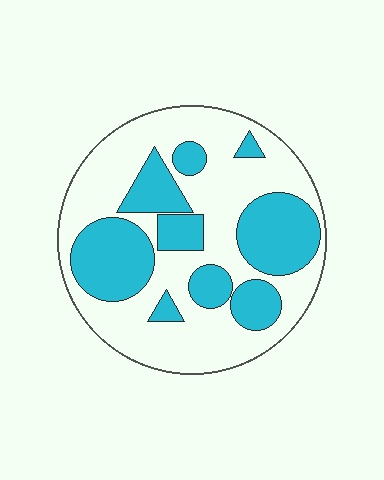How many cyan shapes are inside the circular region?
9.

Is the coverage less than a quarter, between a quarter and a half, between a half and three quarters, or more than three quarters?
Between a quarter and a half.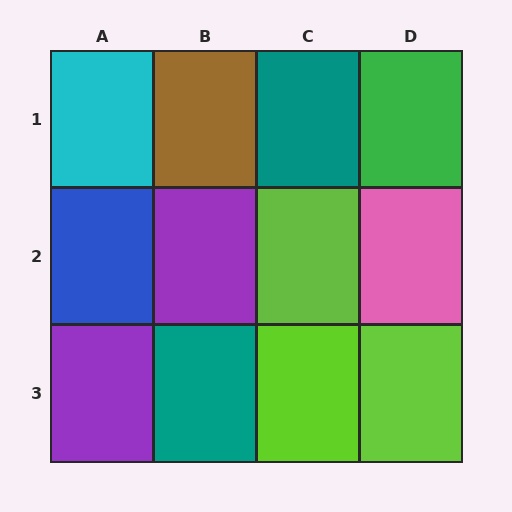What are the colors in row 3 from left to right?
Purple, teal, lime, lime.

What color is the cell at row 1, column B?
Brown.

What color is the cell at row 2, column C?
Lime.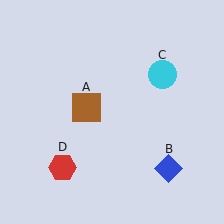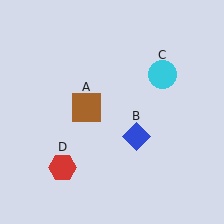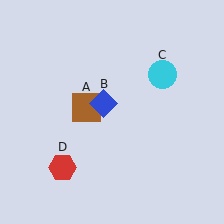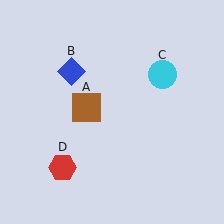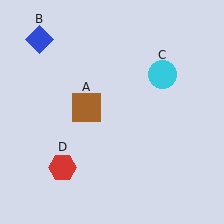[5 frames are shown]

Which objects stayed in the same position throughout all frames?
Brown square (object A) and cyan circle (object C) and red hexagon (object D) remained stationary.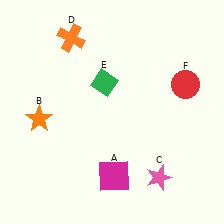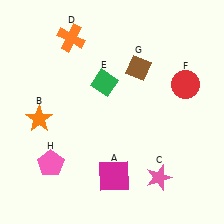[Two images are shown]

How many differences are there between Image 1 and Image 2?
There are 2 differences between the two images.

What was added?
A brown diamond (G), a pink pentagon (H) were added in Image 2.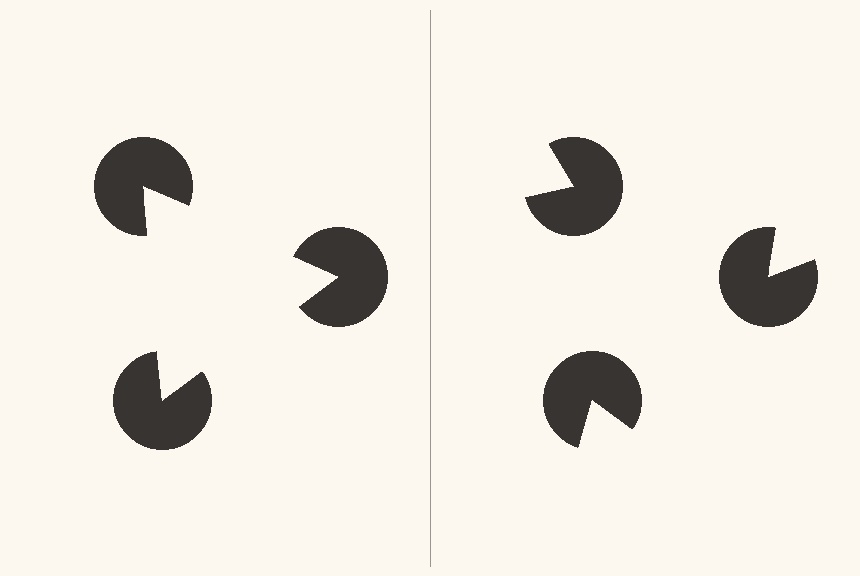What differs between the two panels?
The pac-man discs are positioned identically on both sides; only the wedge orientations differ. On the left they align to a triangle; on the right they are misaligned.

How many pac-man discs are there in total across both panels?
6 — 3 on each side.